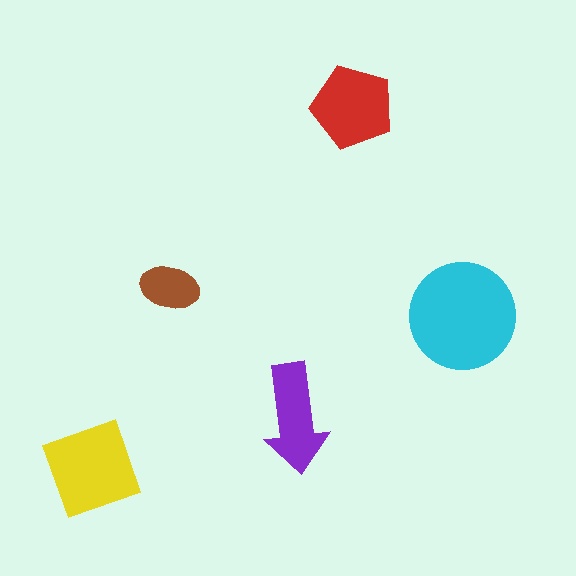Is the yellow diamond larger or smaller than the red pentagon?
Larger.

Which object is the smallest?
The brown ellipse.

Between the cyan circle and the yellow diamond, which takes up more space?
The cyan circle.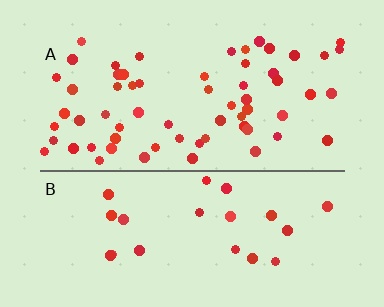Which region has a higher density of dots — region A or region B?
A (the top).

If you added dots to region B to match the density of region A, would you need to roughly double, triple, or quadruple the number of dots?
Approximately triple.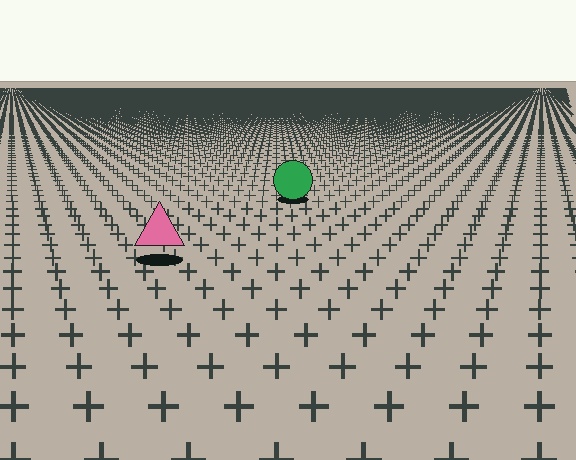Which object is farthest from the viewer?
The green circle is farthest from the viewer. It appears smaller and the ground texture around it is denser.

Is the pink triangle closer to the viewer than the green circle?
Yes. The pink triangle is closer — you can tell from the texture gradient: the ground texture is coarser near it.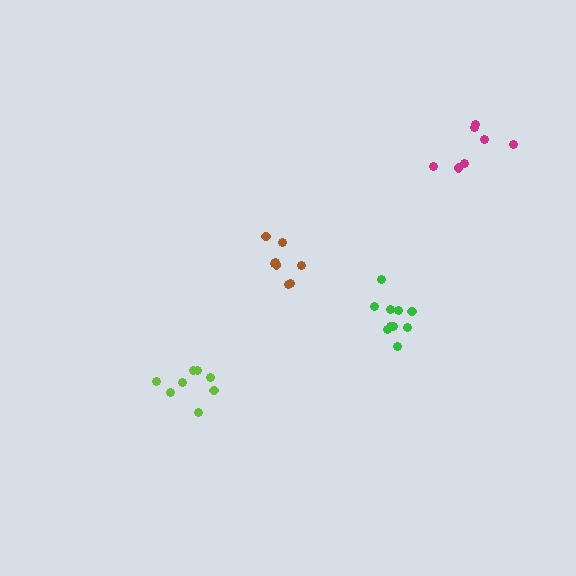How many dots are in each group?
Group 1: 8 dots, Group 2: 8 dots, Group 3: 10 dots, Group 4: 7 dots (33 total).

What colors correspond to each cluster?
The clusters are colored: brown, lime, green, magenta.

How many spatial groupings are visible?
There are 4 spatial groupings.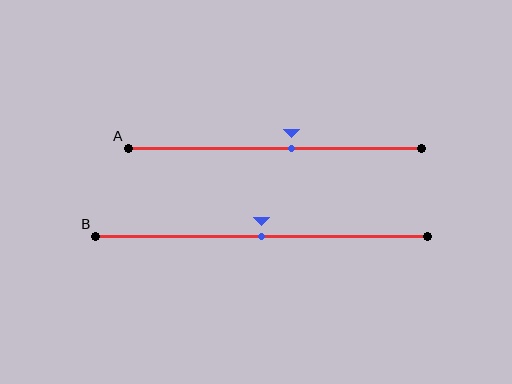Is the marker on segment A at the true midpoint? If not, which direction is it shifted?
No, the marker on segment A is shifted to the right by about 6% of the segment length.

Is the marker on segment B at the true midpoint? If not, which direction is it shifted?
Yes, the marker on segment B is at the true midpoint.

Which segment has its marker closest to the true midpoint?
Segment B has its marker closest to the true midpoint.